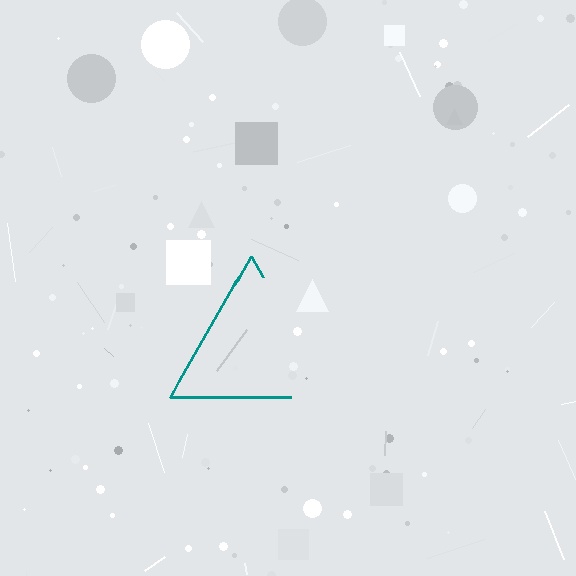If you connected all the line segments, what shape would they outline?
They would outline a triangle.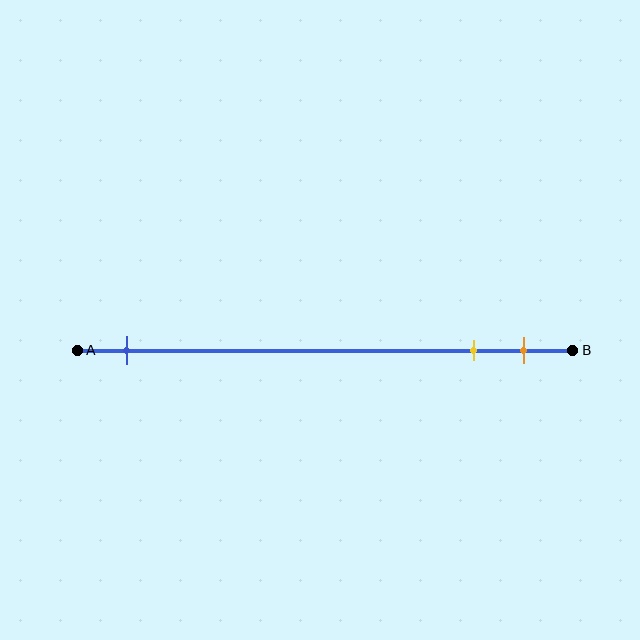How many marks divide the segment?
There are 3 marks dividing the segment.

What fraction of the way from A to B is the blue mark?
The blue mark is approximately 10% (0.1) of the way from A to B.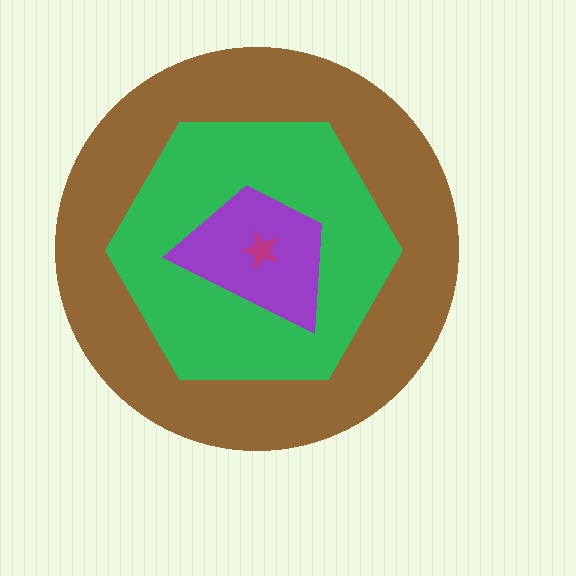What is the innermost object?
The magenta star.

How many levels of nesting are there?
4.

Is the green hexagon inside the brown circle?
Yes.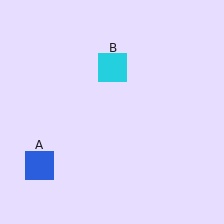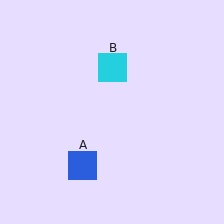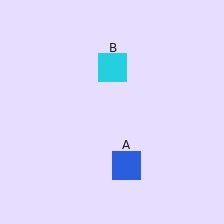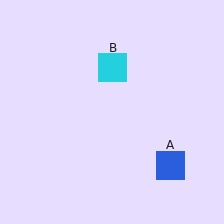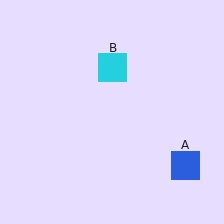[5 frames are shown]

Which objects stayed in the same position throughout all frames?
Cyan square (object B) remained stationary.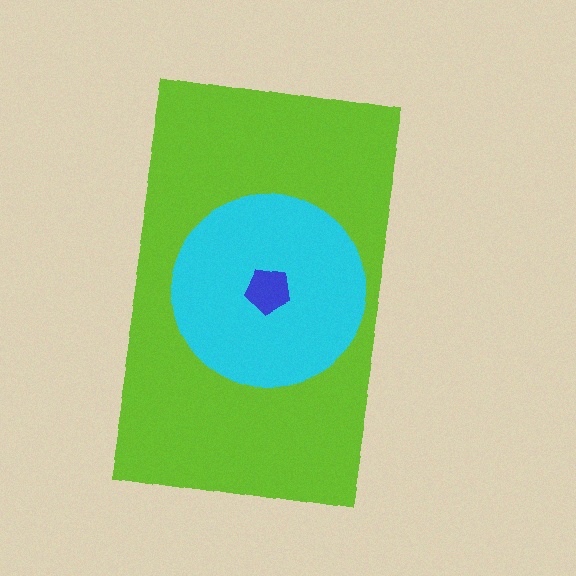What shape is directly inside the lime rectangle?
The cyan circle.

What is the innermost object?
The blue pentagon.